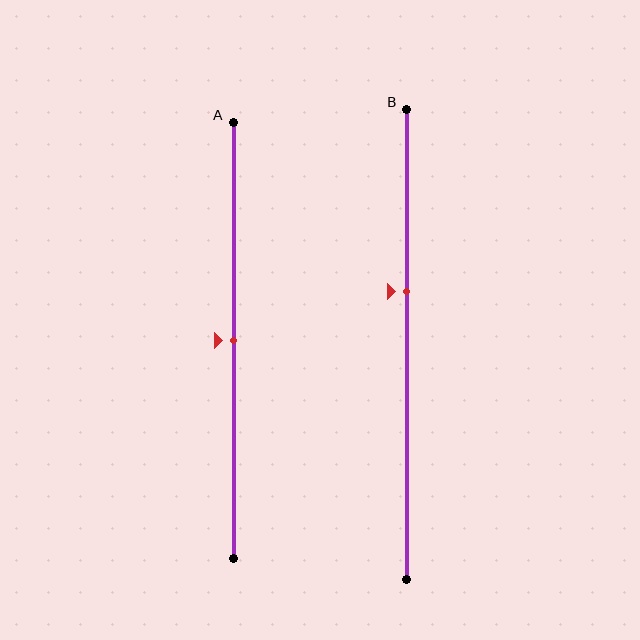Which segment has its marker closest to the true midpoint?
Segment A has its marker closest to the true midpoint.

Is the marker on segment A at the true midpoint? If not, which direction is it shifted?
Yes, the marker on segment A is at the true midpoint.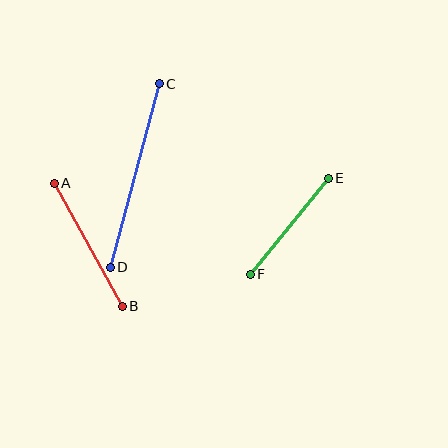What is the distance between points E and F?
The distance is approximately 124 pixels.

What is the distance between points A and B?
The distance is approximately 140 pixels.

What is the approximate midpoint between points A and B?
The midpoint is at approximately (88, 245) pixels.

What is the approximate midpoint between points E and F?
The midpoint is at approximately (289, 226) pixels.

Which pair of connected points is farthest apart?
Points C and D are farthest apart.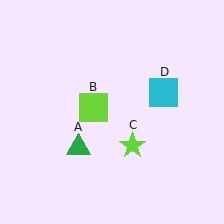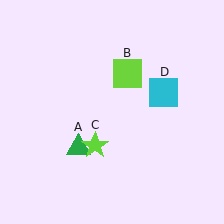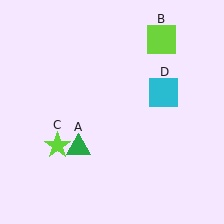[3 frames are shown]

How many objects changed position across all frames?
2 objects changed position: lime square (object B), lime star (object C).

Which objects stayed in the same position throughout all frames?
Green triangle (object A) and cyan square (object D) remained stationary.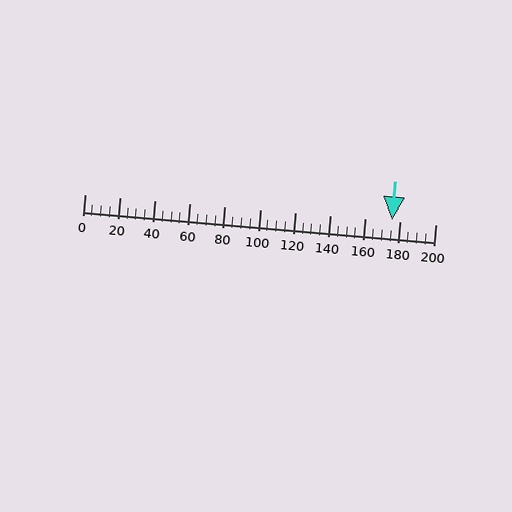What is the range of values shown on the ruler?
The ruler shows values from 0 to 200.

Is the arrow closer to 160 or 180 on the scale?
The arrow is closer to 180.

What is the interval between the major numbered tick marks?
The major tick marks are spaced 20 units apart.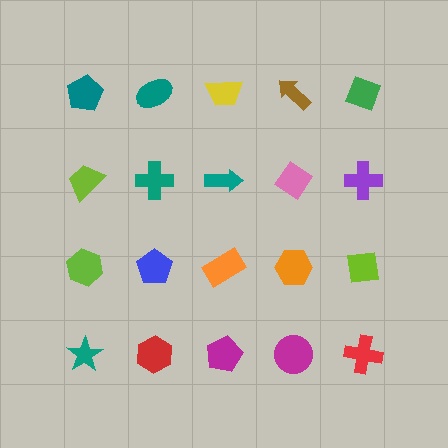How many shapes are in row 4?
5 shapes.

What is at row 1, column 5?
A green diamond.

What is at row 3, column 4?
An orange hexagon.